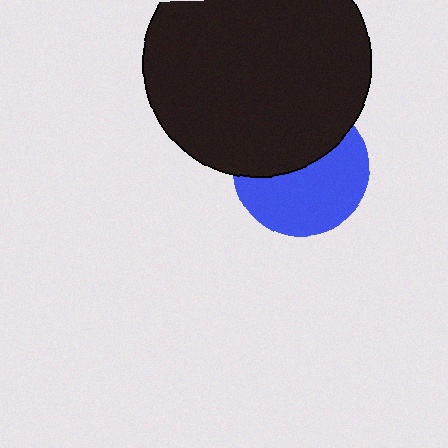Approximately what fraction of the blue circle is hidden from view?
Roughly 45% of the blue circle is hidden behind the black circle.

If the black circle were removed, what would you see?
You would see the complete blue circle.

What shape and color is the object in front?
The object in front is a black circle.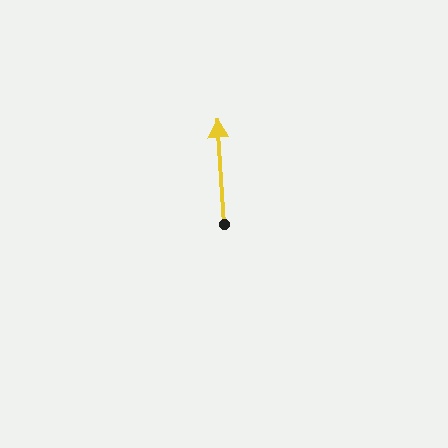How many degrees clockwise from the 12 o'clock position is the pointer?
Approximately 356 degrees.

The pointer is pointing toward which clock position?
Roughly 12 o'clock.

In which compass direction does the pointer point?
North.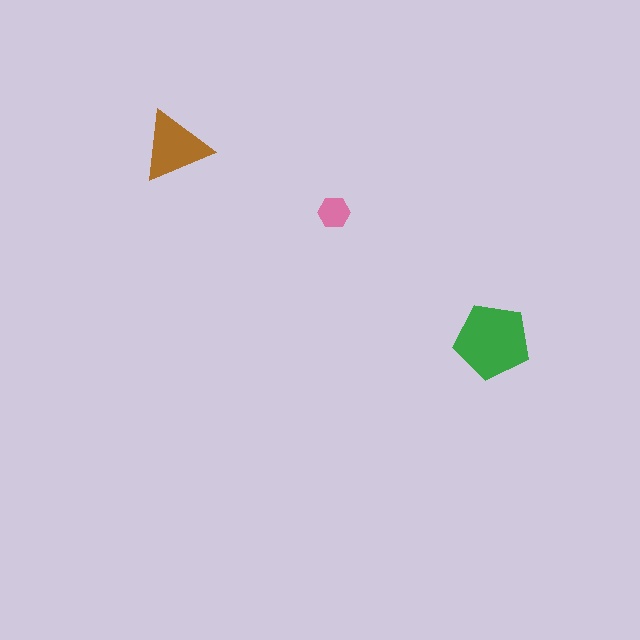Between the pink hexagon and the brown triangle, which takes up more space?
The brown triangle.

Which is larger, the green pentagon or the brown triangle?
The green pentagon.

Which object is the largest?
The green pentagon.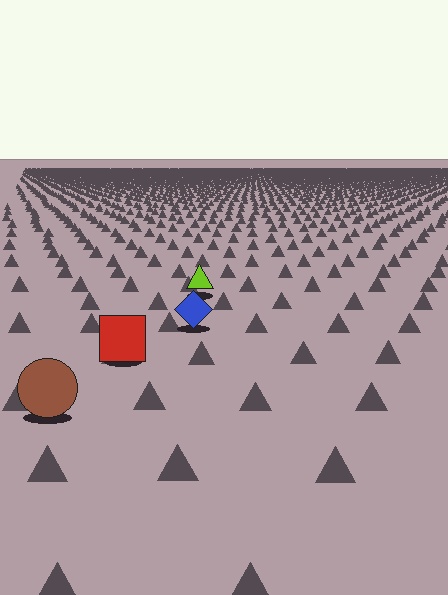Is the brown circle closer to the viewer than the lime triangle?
Yes. The brown circle is closer — you can tell from the texture gradient: the ground texture is coarser near it.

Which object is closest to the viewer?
The brown circle is closest. The texture marks near it are larger and more spread out.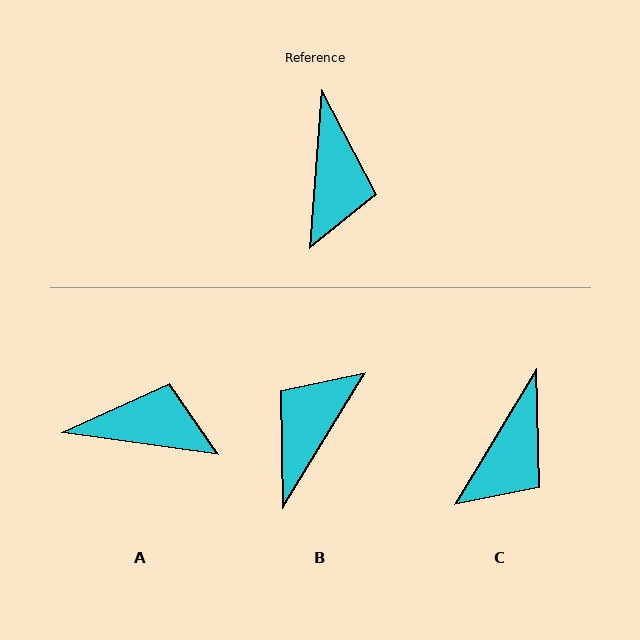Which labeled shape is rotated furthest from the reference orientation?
B, about 153 degrees away.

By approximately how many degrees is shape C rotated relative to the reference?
Approximately 27 degrees clockwise.